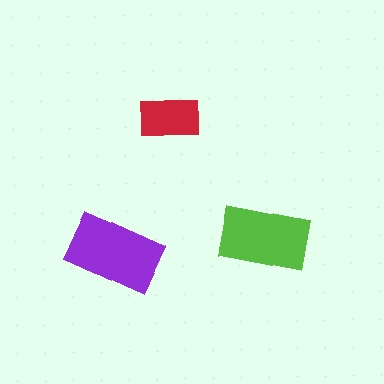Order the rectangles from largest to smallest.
the purple one, the lime one, the red one.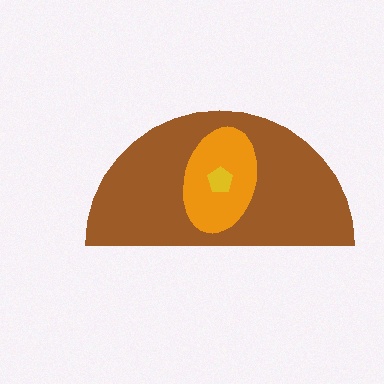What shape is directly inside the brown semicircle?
The orange ellipse.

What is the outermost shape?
The brown semicircle.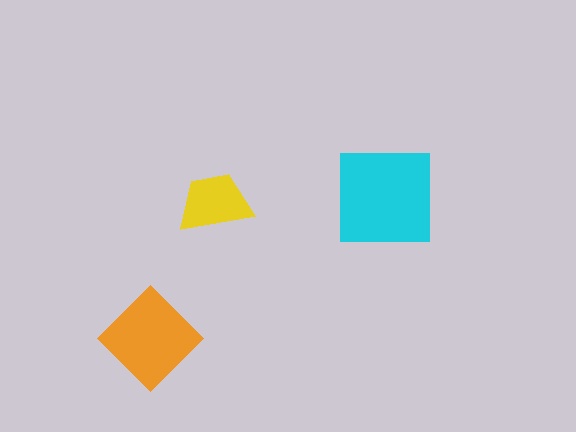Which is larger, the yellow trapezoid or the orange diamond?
The orange diamond.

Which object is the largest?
The cyan square.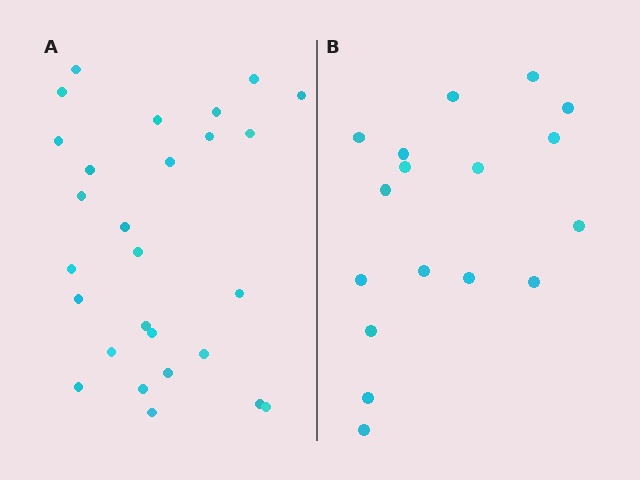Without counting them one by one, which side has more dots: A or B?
Region A (the left region) has more dots.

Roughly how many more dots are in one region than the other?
Region A has roughly 10 or so more dots than region B.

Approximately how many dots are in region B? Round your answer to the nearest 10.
About 20 dots. (The exact count is 17, which rounds to 20.)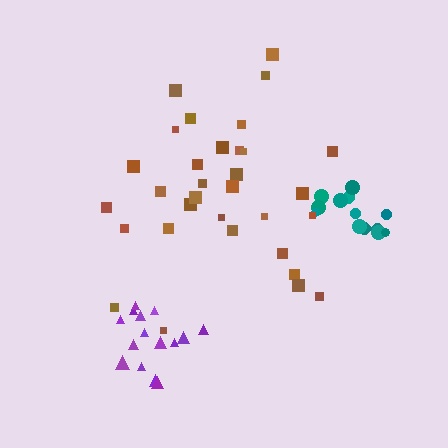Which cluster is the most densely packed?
Purple.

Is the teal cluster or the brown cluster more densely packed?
Teal.